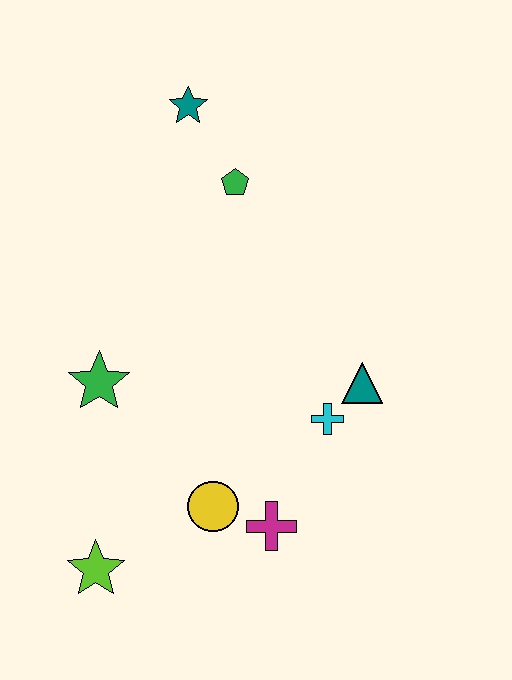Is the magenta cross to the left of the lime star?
No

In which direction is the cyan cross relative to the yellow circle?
The cyan cross is to the right of the yellow circle.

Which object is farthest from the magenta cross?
The teal star is farthest from the magenta cross.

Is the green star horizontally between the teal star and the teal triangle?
No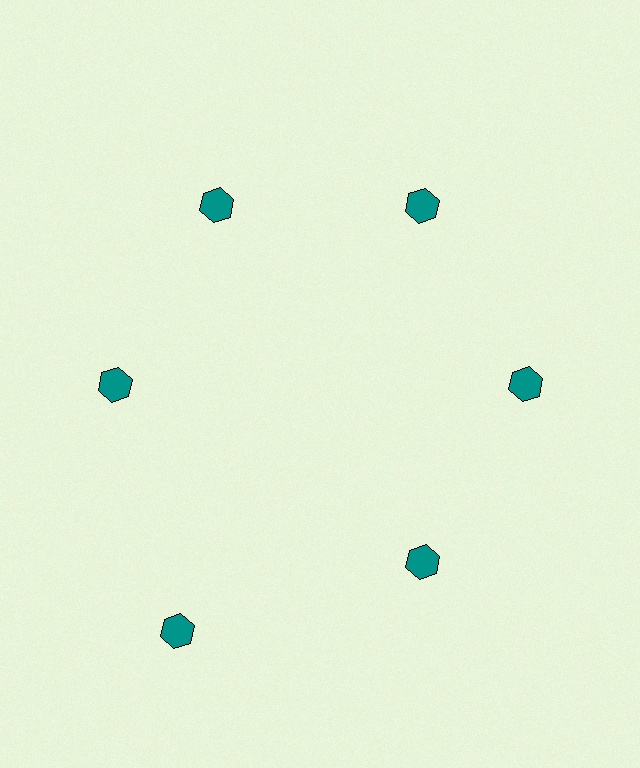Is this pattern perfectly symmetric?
No. The 6 teal hexagons are arranged in a ring, but one element near the 7 o'clock position is pushed outward from the center, breaking the 6-fold rotational symmetry.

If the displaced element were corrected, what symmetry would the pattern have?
It would have 6-fold rotational symmetry — the pattern would map onto itself every 60 degrees.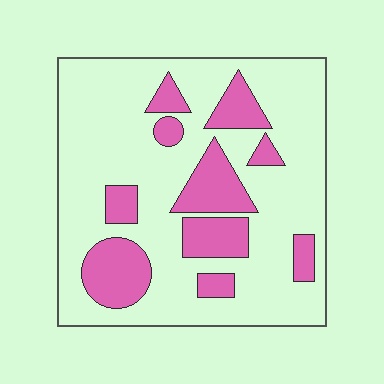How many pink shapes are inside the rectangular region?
10.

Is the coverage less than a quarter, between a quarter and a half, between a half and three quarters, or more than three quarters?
Less than a quarter.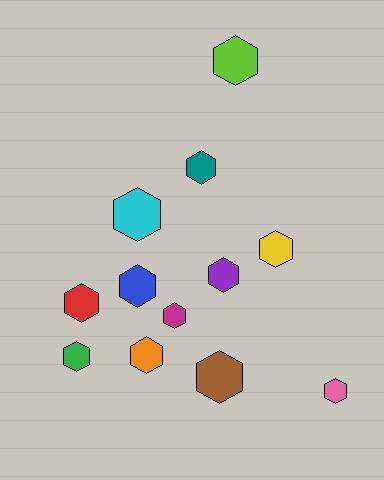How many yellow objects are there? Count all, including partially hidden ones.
There is 1 yellow object.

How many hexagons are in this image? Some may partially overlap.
There are 12 hexagons.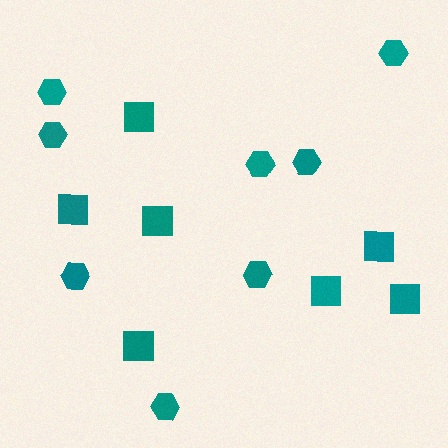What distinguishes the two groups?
There are 2 groups: one group of squares (7) and one group of hexagons (8).